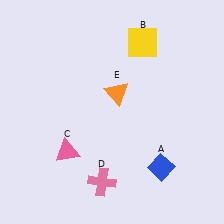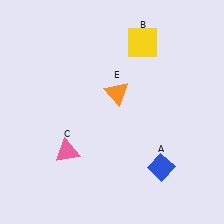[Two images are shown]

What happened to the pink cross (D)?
The pink cross (D) was removed in Image 2. It was in the bottom-left area of Image 1.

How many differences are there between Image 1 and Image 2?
There is 1 difference between the two images.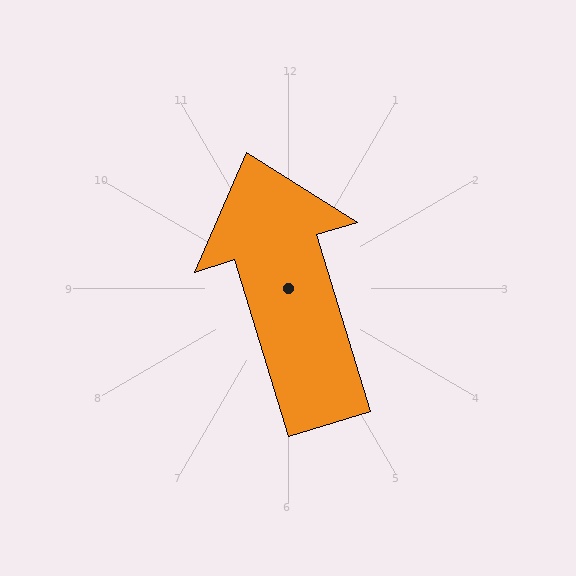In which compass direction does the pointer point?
North.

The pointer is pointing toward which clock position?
Roughly 11 o'clock.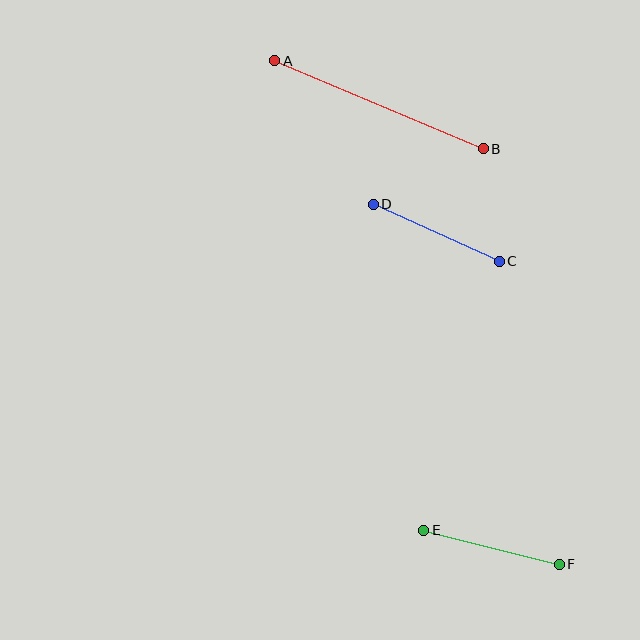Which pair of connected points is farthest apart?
Points A and B are farthest apart.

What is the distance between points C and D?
The distance is approximately 138 pixels.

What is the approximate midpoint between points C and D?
The midpoint is at approximately (436, 233) pixels.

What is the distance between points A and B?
The distance is approximately 226 pixels.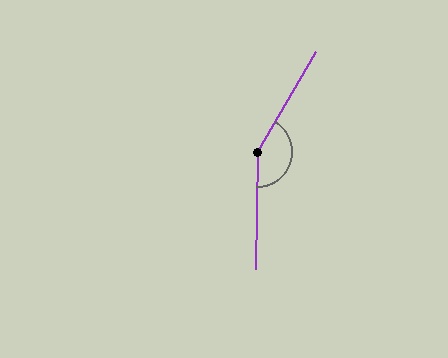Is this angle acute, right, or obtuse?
It is obtuse.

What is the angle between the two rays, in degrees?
Approximately 150 degrees.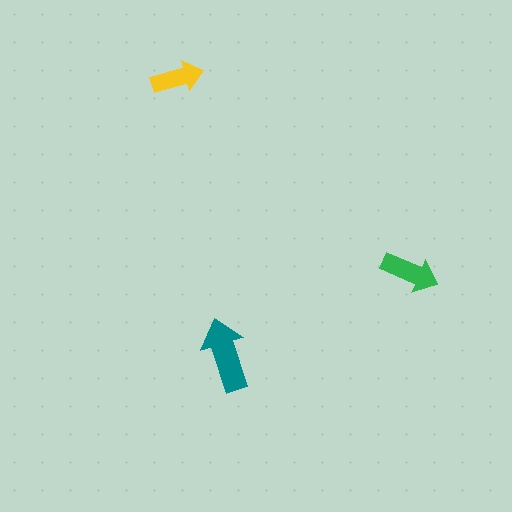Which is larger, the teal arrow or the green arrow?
The teal one.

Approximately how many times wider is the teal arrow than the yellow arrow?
About 1.5 times wider.